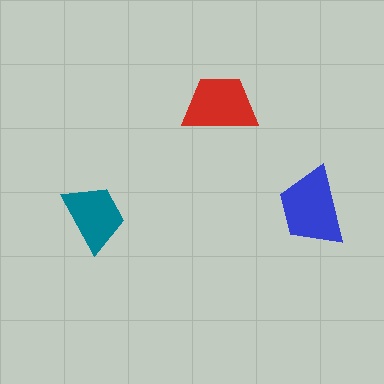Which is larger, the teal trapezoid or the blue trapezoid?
The blue one.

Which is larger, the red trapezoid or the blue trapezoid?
The blue one.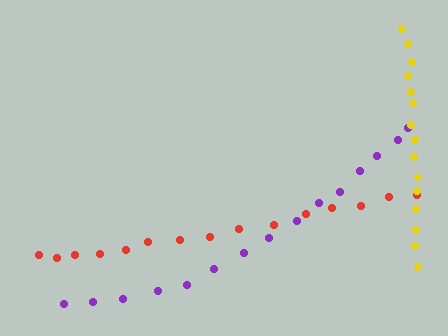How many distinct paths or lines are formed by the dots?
There are 3 distinct paths.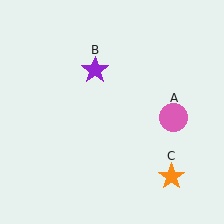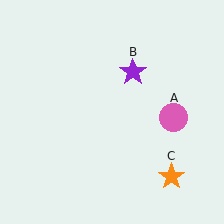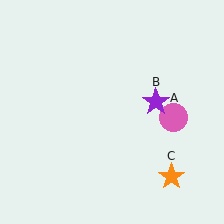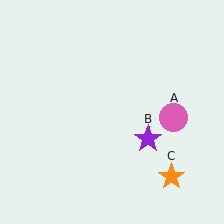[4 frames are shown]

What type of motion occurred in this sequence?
The purple star (object B) rotated clockwise around the center of the scene.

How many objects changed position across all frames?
1 object changed position: purple star (object B).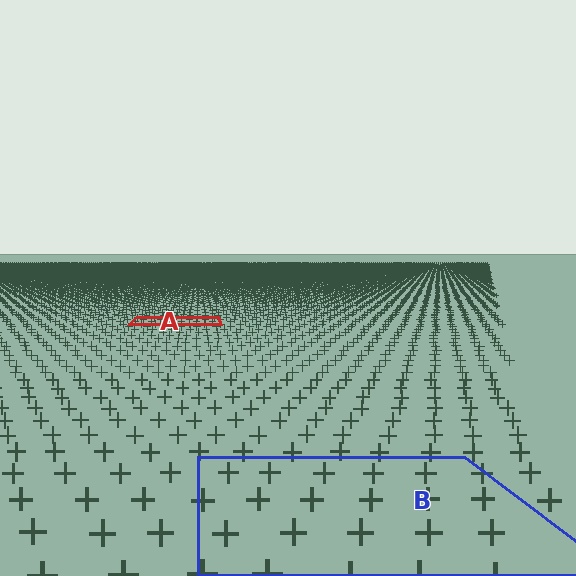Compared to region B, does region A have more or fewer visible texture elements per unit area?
Region A has more texture elements per unit area — they are packed more densely because it is farther away.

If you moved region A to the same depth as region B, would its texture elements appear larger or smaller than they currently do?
They would appear larger. At a closer depth, the same texture elements are projected at a bigger on-screen size.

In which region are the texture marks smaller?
The texture marks are smaller in region A, because it is farther away.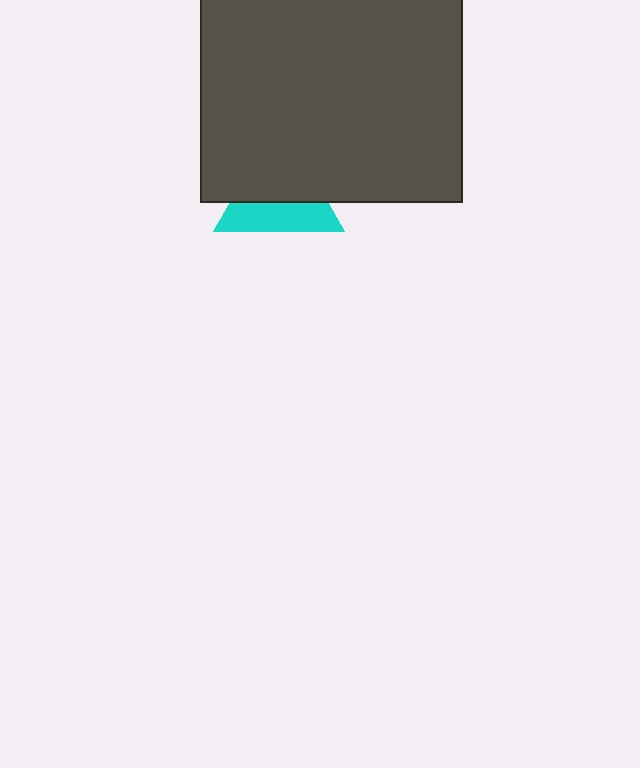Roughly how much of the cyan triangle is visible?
A small part of it is visible (roughly 43%).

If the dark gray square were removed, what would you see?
You would see the complete cyan triangle.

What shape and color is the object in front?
The object in front is a dark gray square.